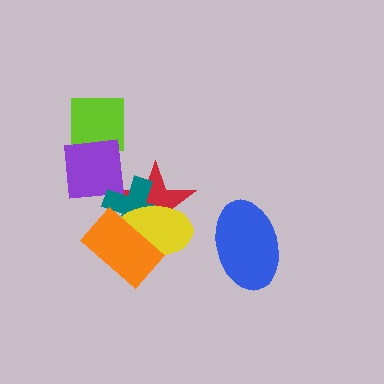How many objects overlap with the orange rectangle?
3 objects overlap with the orange rectangle.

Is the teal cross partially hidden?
Yes, it is partially covered by another shape.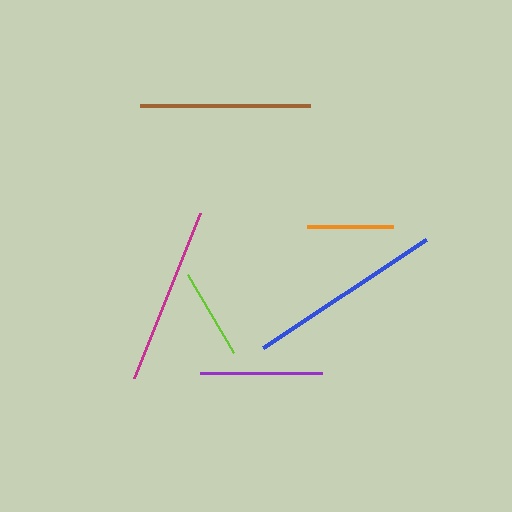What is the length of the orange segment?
The orange segment is approximately 87 pixels long.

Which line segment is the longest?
The blue line is the longest at approximately 195 pixels.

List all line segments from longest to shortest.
From longest to shortest: blue, magenta, brown, purple, lime, orange.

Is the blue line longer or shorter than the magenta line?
The blue line is longer than the magenta line.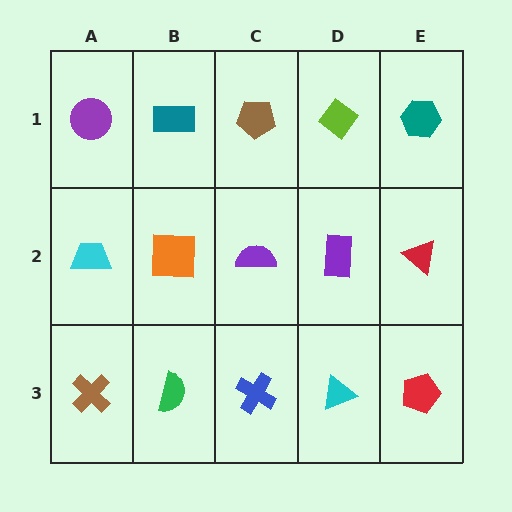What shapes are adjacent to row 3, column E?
A red triangle (row 2, column E), a cyan triangle (row 3, column D).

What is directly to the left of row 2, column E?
A purple rectangle.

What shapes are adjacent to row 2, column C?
A brown pentagon (row 1, column C), a blue cross (row 3, column C), an orange square (row 2, column B), a purple rectangle (row 2, column D).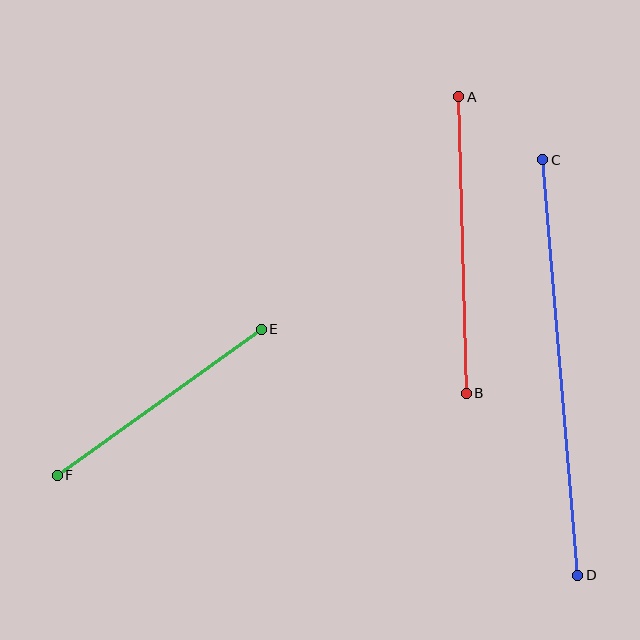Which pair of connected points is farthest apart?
Points C and D are farthest apart.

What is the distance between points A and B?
The distance is approximately 297 pixels.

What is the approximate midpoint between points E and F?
The midpoint is at approximately (159, 402) pixels.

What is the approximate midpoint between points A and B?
The midpoint is at approximately (463, 245) pixels.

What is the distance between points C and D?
The distance is approximately 417 pixels.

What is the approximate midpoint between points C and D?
The midpoint is at approximately (560, 367) pixels.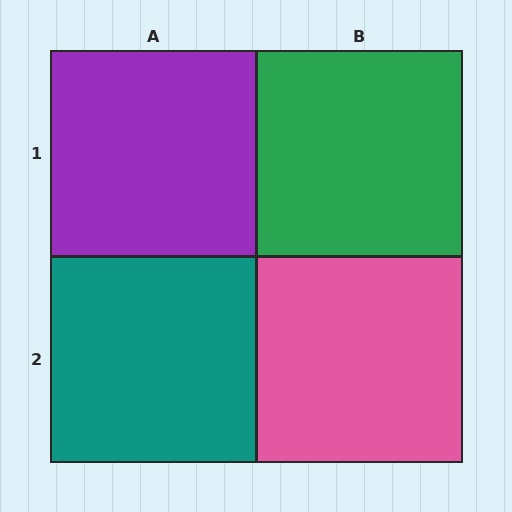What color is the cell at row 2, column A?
Teal.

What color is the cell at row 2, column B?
Pink.